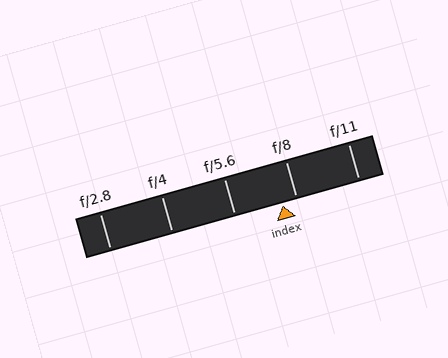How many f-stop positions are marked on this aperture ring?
There are 5 f-stop positions marked.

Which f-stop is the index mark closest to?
The index mark is closest to f/8.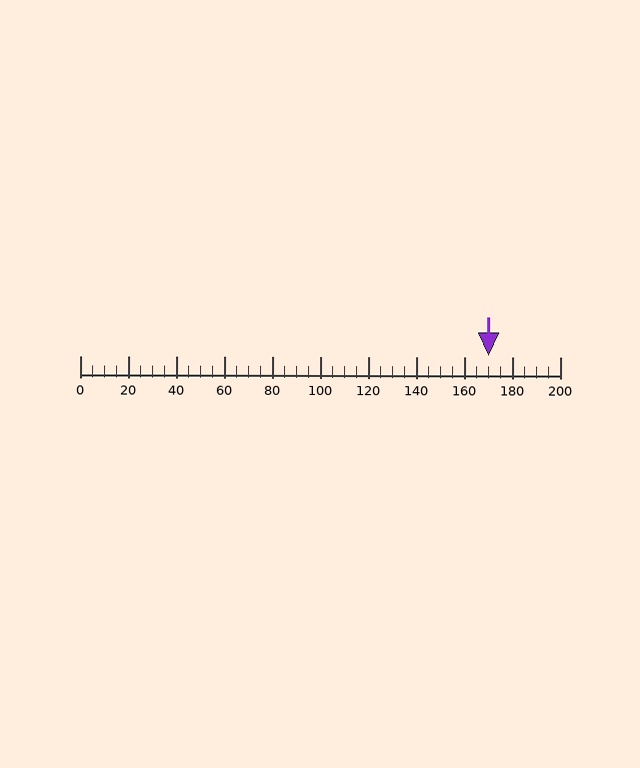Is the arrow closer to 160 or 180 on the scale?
The arrow is closer to 180.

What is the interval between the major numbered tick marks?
The major tick marks are spaced 20 units apart.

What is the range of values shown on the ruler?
The ruler shows values from 0 to 200.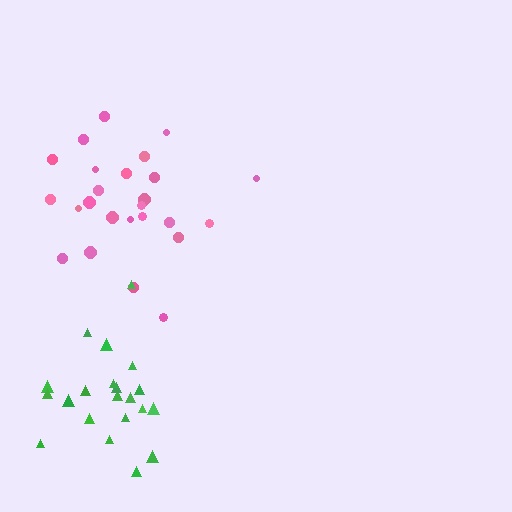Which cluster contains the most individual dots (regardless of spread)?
Pink (25).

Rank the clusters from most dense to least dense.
green, pink.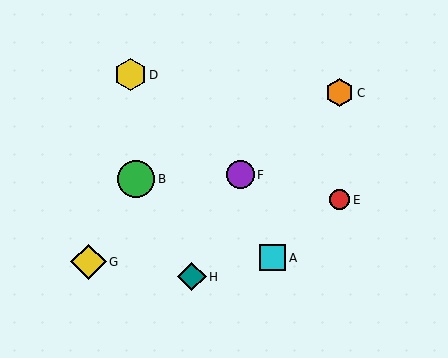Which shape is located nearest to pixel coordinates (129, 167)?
The green circle (labeled B) at (136, 179) is nearest to that location.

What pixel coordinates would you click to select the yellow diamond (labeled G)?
Click at (89, 262) to select the yellow diamond G.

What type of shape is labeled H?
Shape H is a teal diamond.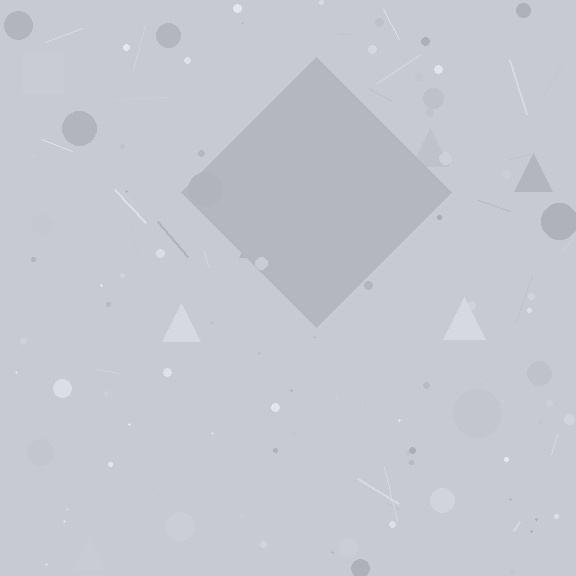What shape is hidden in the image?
A diamond is hidden in the image.